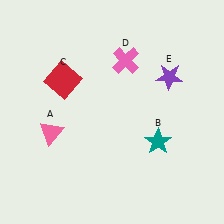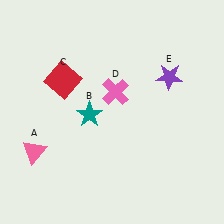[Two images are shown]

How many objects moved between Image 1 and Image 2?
3 objects moved between the two images.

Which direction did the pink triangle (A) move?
The pink triangle (A) moved down.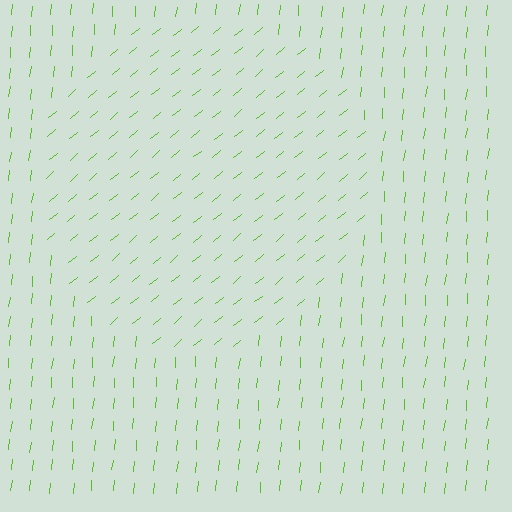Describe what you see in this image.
The image is filled with small lime line segments. A circle region in the image has lines oriented differently from the surrounding lines, creating a visible texture boundary.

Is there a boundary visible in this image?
Yes, there is a texture boundary formed by a change in line orientation.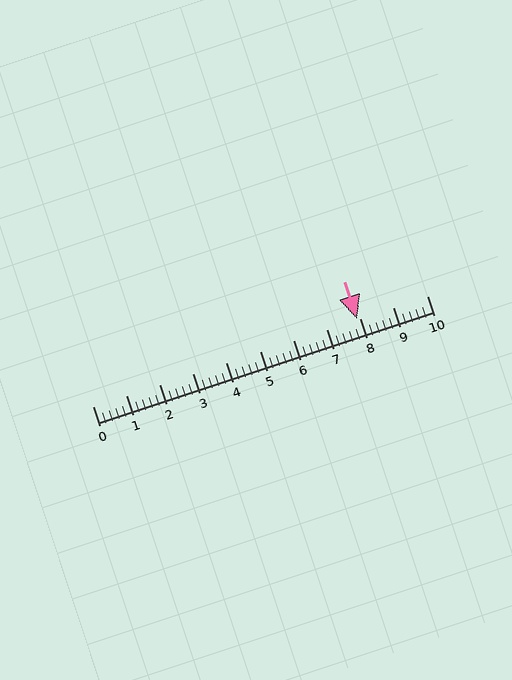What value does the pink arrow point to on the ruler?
The pink arrow points to approximately 7.9.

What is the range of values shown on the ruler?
The ruler shows values from 0 to 10.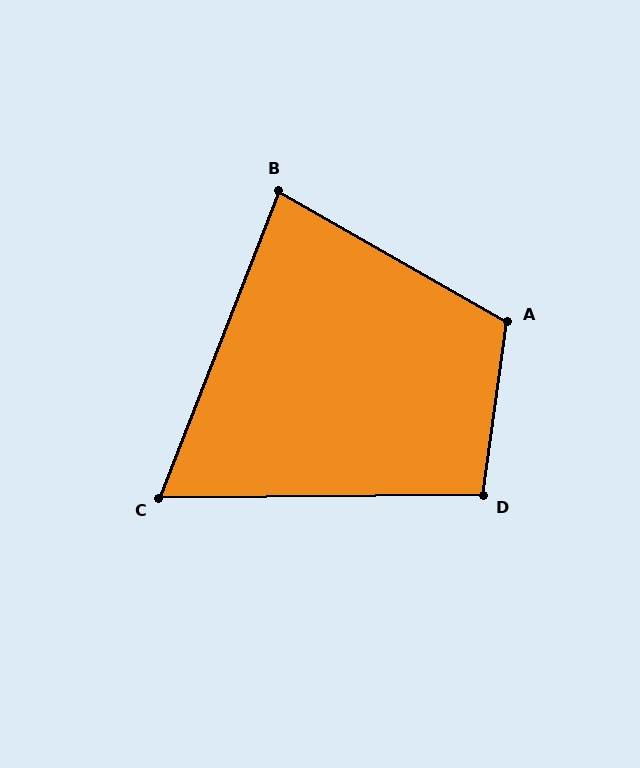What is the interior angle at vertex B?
Approximately 82 degrees (acute).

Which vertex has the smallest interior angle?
C, at approximately 68 degrees.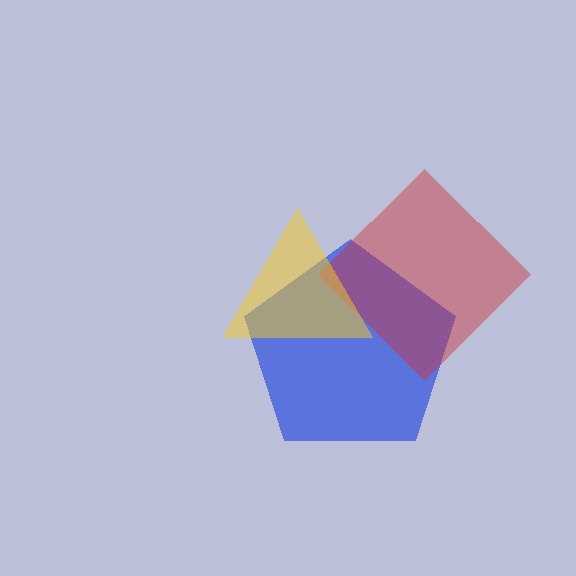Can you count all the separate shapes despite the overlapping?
Yes, there are 3 separate shapes.